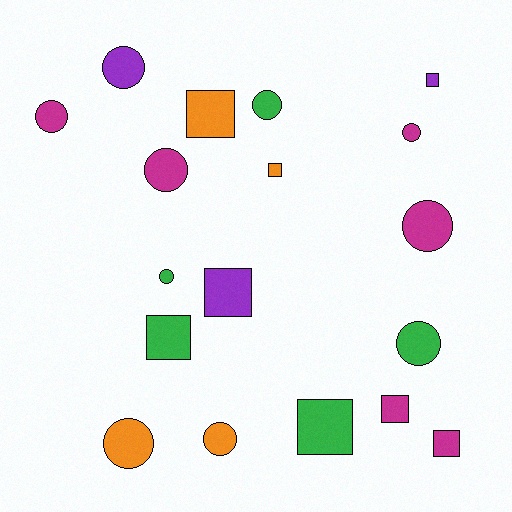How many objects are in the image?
There are 18 objects.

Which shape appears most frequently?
Circle, with 10 objects.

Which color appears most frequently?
Magenta, with 6 objects.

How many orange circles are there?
There are 2 orange circles.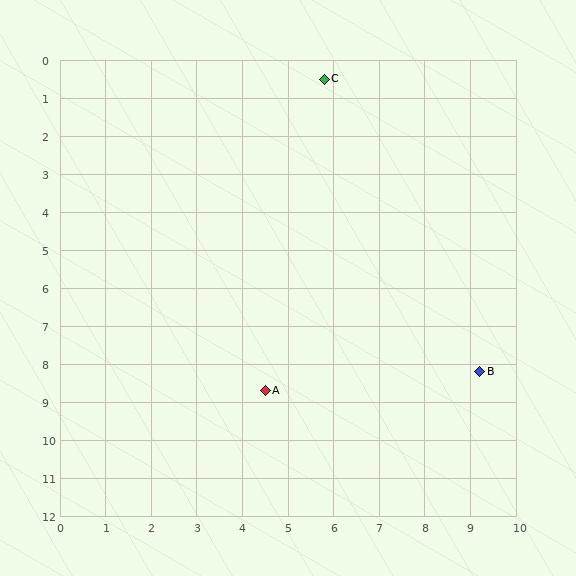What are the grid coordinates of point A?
Point A is at approximately (4.5, 8.7).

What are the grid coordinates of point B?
Point B is at approximately (9.2, 8.2).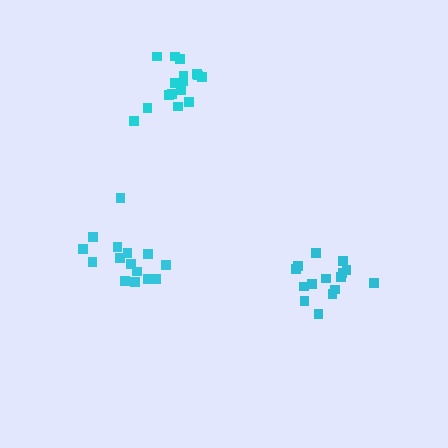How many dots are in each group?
Group 1: 15 dots, Group 2: 16 dots, Group 3: 15 dots (46 total).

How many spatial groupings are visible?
There are 3 spatial groupings.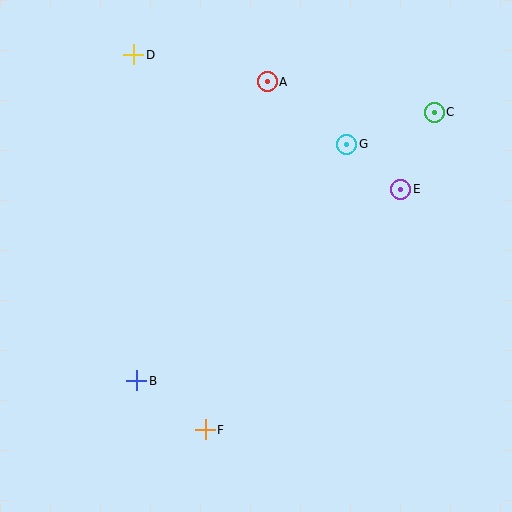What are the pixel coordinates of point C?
Point C is at (434, 112).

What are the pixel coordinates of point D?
Point D is at (134, 55).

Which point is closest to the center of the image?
Point G at (347, 144) is closest to the center.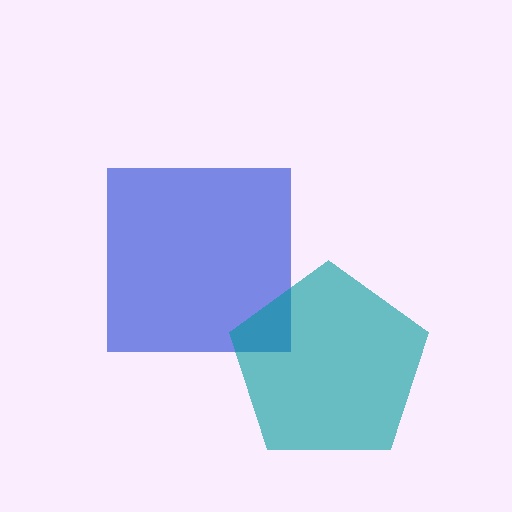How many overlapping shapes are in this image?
There are 2 overlapping shapes in the image.